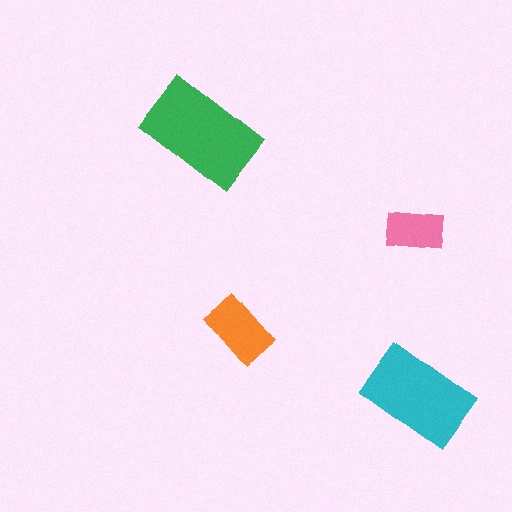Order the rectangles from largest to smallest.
the green one, the cyan one, the orange one, the pink one.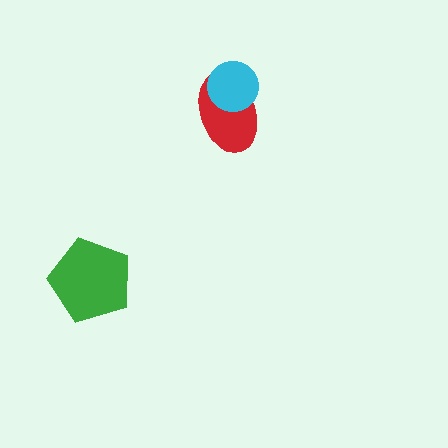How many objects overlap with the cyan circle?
1 object overlaps with the cyan circle.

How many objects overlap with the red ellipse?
1 object overlaps with the red ellipse.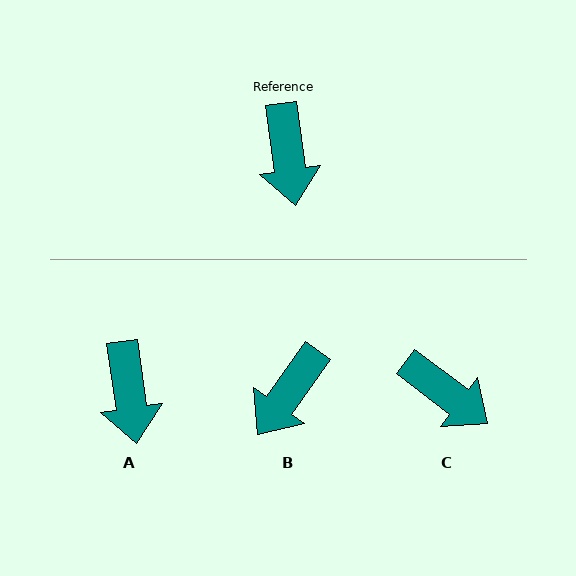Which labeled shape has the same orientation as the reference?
A.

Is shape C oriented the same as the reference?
No, it is off by about 45 degrees.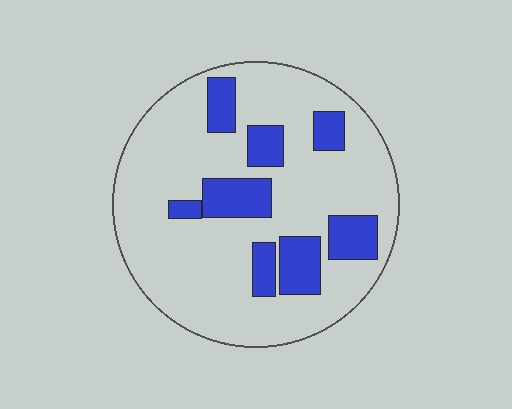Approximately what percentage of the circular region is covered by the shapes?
Approximately 20%.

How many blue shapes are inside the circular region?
8.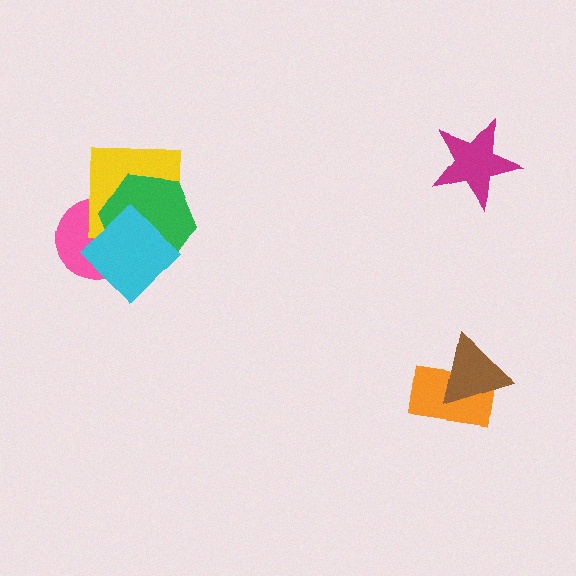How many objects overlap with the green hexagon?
3 objects overlap with the green hexagon.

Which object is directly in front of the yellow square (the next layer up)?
The green hexagon is directly in front of the yellow square.